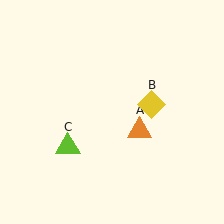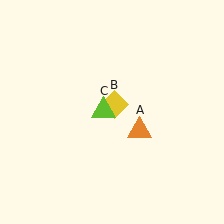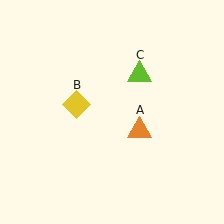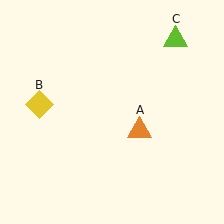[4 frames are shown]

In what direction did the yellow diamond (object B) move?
The yellow diamond (object B) moved left.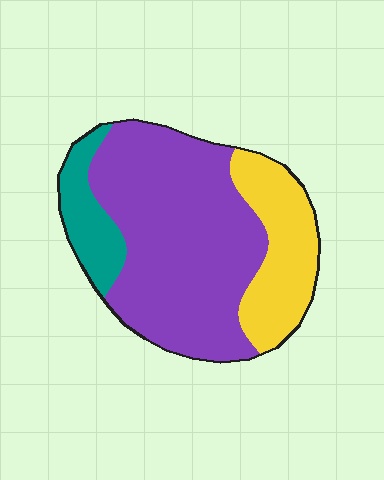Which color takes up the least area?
Teal, at roughly 15%.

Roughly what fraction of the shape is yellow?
Yellow covers about 25% of the shape.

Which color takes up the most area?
Purple, at roughly 65%.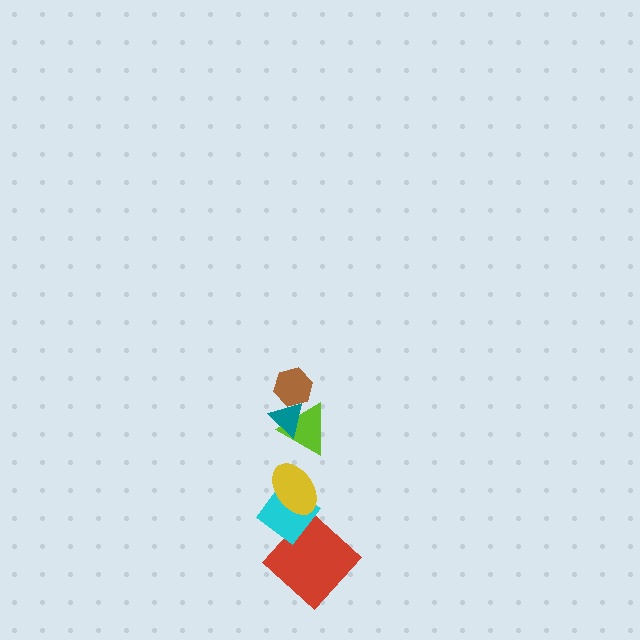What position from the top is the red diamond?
The red diamond is 6th from the top.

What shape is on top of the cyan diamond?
The yellow ellipse is on top of the cyan diamond.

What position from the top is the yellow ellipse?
The yellow ellipse is 4th from the top.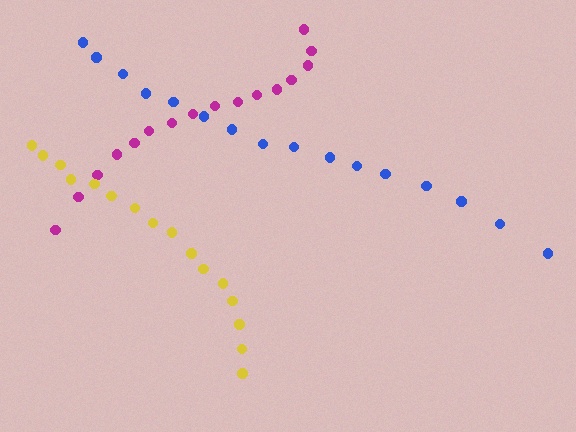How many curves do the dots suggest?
There are 3 distinct paths.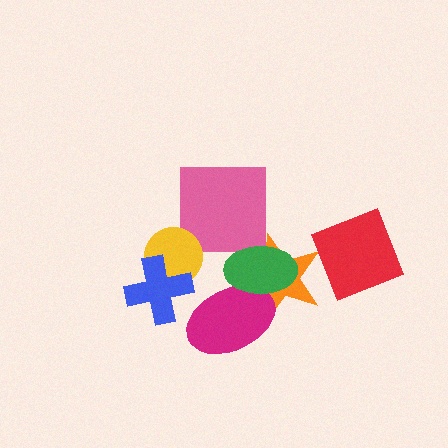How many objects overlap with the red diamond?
1 object overlaps with the red diamond.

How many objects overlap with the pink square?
1 object overlaps with the pink square.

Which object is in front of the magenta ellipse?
The green ellipse is in front of the magenta ellipse.